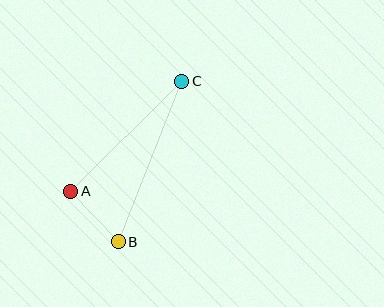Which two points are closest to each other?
Points A and B are closest to each other.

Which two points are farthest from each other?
Points B and C are farthest from each other.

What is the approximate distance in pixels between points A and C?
The distance between A and C is approximately 156 pixels.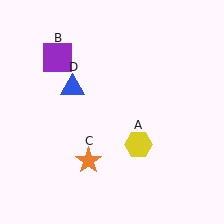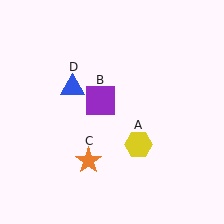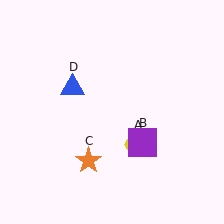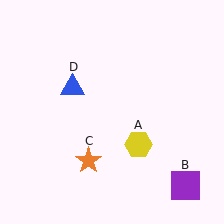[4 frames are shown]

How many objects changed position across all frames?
1 object changed position: purple square (object B).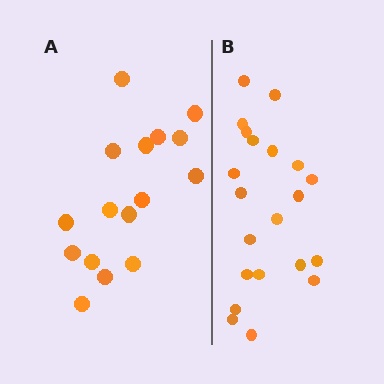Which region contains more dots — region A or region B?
Region B (the right region) has more dots.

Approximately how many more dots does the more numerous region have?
Region B has about 5 more dots than region A.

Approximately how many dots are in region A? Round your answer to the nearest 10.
About 20 dots. (The exact count is 16, which rounds to 20.)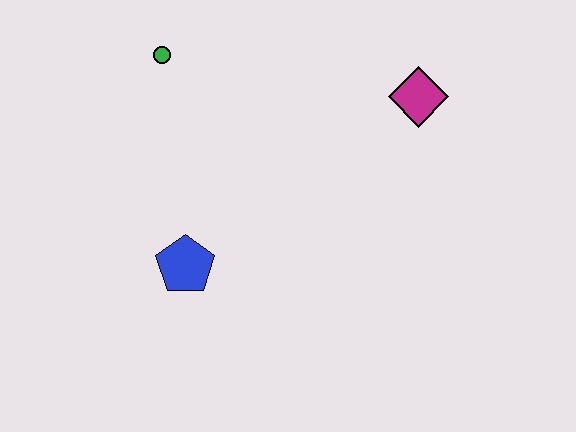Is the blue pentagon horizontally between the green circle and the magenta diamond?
Yes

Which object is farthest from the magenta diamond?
The blue pentagon is farthest from the magenta diamond.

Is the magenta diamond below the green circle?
Yes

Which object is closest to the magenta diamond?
The green circle is closest to the magenta diamond.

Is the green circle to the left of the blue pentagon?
Yes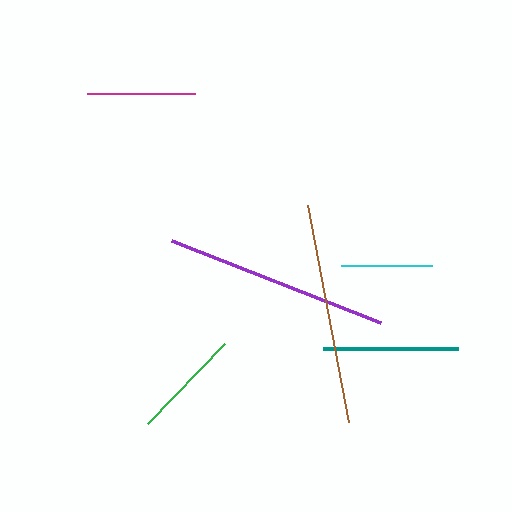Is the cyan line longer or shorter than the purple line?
The purple line is longer than the cyan line.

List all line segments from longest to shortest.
From longest to shortest: purple, brown, teal, green, magenta, cyan.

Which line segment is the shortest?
The cyan line is the shortest at approximately 91 pixels.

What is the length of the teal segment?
The teal segment is approximately 135 pixels long.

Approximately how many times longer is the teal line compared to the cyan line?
The teal line is approximately 1.5 times the length of the cyan line.